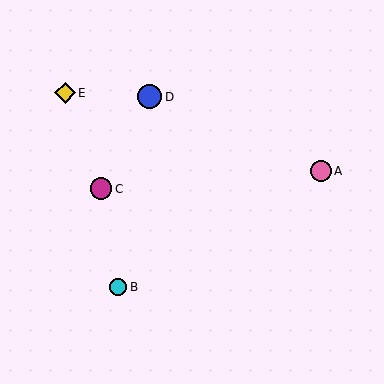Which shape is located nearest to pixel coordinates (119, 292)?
The cyan circle (labeled B) at (118, 287) is nearest to that location.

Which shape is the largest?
The blue circle (labeled D) is the largest.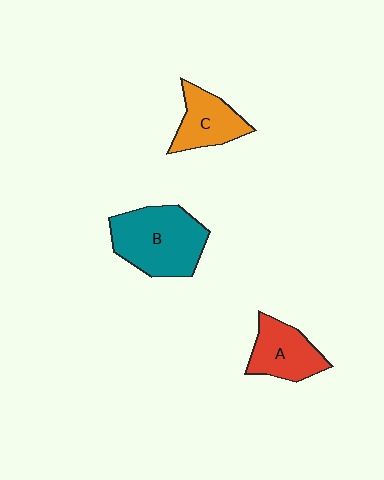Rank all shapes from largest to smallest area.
From largest to smallest: B (teal), A (red), C (orange).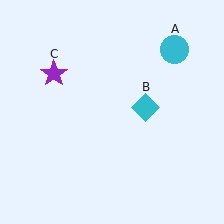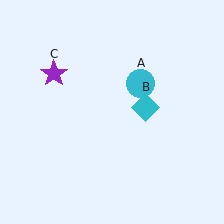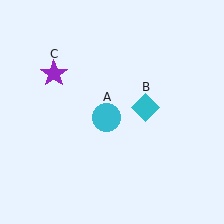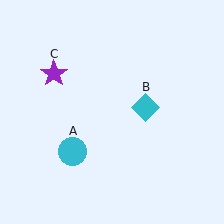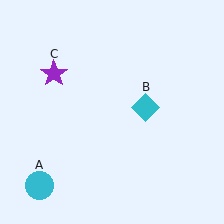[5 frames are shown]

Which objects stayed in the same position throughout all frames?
Cyan diamond (object B) and purple star (object C) remained stationary.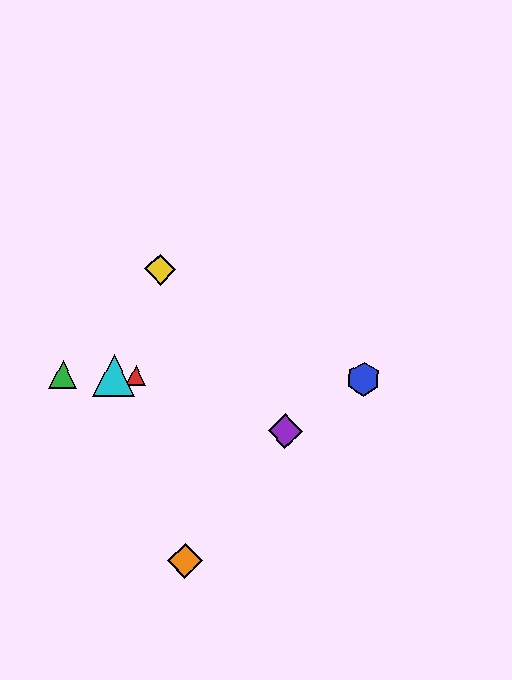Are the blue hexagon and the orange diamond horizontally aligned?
No, the blue hexagon is at y≈379 and the orange diamond is at y≈561.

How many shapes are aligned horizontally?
4 shapes (the red triangle, the blue hexagon, the green triangle, the cyan triangle) are aligned horizontally.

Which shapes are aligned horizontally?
The red triangle, the blue hexagon, the green triangle, the cyan triangle are aligned horizontally.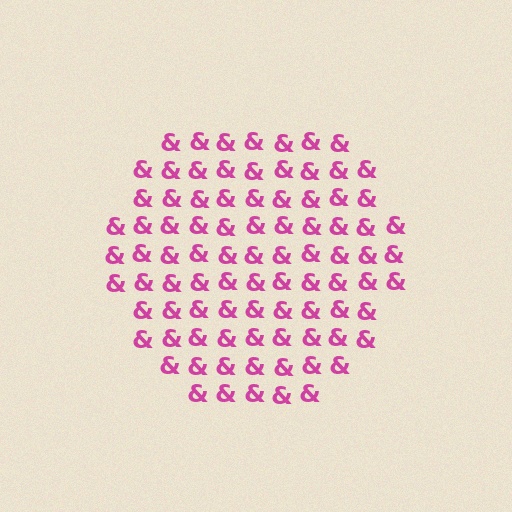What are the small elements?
The small elements are ampersands.